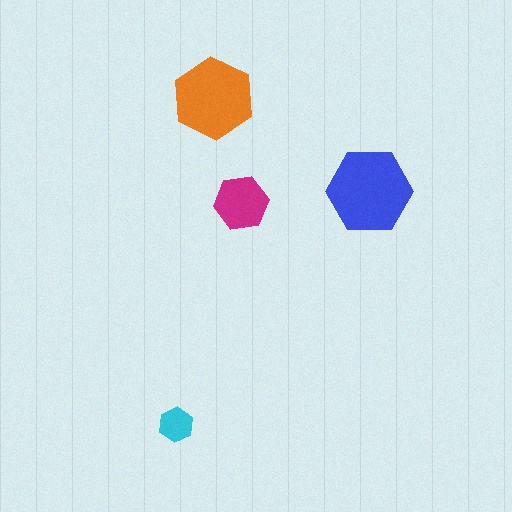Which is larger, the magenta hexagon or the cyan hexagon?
The magenta one.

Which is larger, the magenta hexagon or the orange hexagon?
The orange one.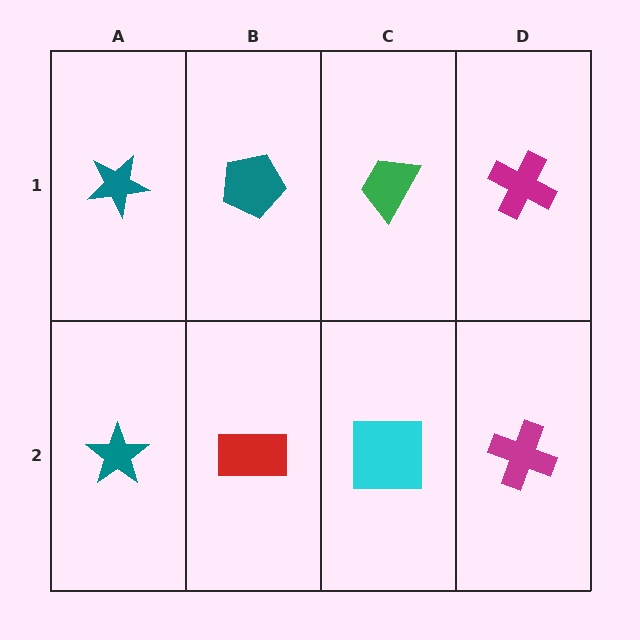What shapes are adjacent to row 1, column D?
A magenta cross (row 2, column D), a green trapezoid (row 1, column C).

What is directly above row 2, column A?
A teal star.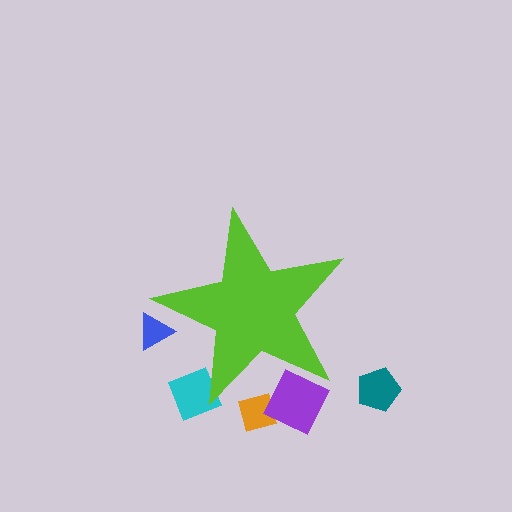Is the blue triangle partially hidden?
Yes, the blue triangle is partially hidden behind the lime star.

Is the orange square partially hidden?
Yes, the orange square is partially hidden behind the lime star.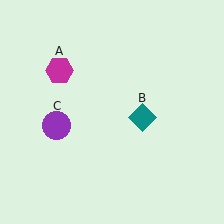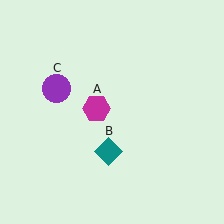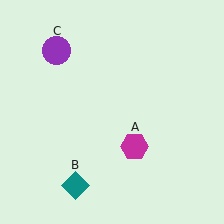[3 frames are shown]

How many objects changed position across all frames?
3 objects changed position: magenta hexagon (object A), teal diamond (object B), purple circle (object C).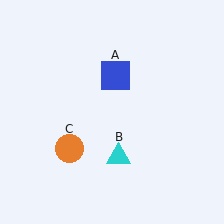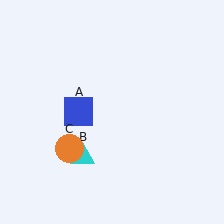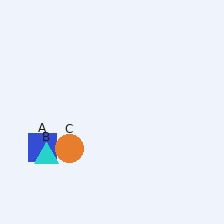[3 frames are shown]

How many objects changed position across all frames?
2 objects changed position: blue square (object A), cyan triangle (object B).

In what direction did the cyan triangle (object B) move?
The cyan triangle (object B) moved left.